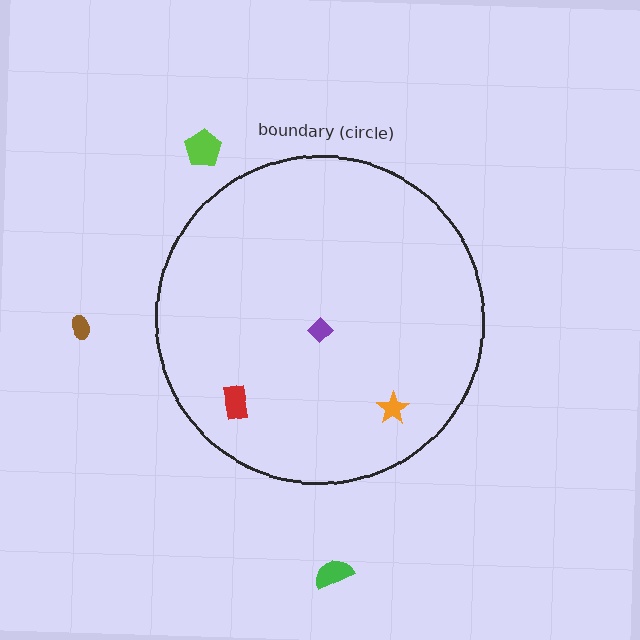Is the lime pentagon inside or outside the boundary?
Outside.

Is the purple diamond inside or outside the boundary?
Inside.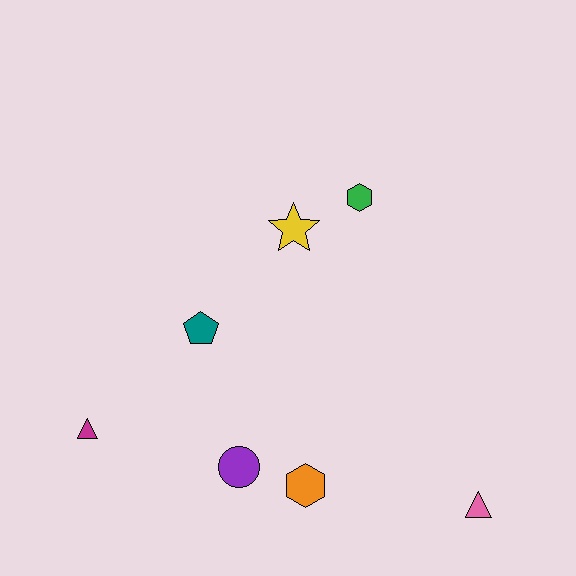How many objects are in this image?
There are 7 objects.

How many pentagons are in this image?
There is 1 pentagon.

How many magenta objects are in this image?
There is 1 magenta object.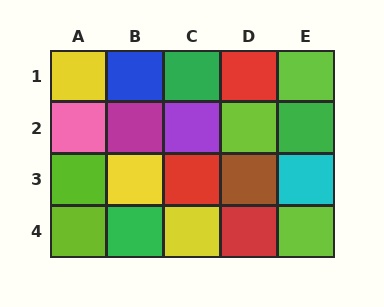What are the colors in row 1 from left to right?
Yellow, blue, green, red, lime.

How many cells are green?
3 cells are green.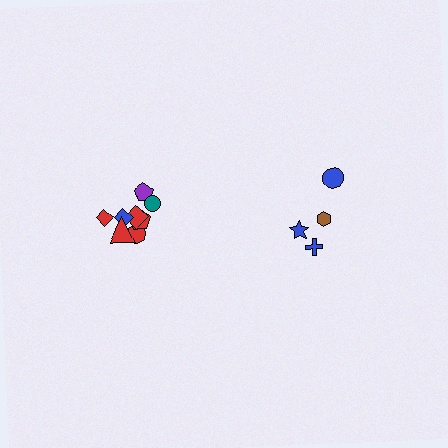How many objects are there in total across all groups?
There are 12 objects.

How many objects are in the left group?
There are 8 objects.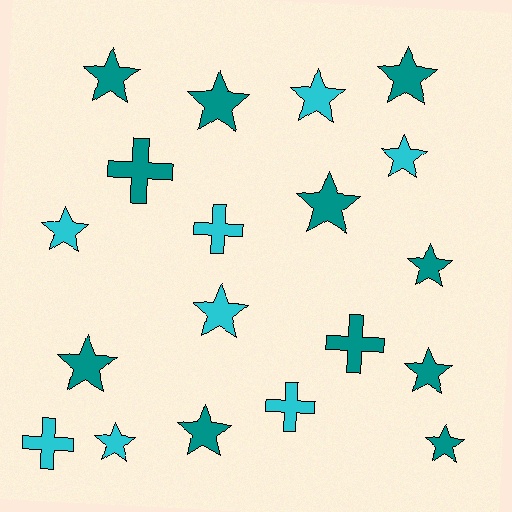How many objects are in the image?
There are 19 objects.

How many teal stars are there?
There are 9 teal stars.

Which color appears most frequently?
Teal, with 11 objects.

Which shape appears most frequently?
Star, with 14 objects.